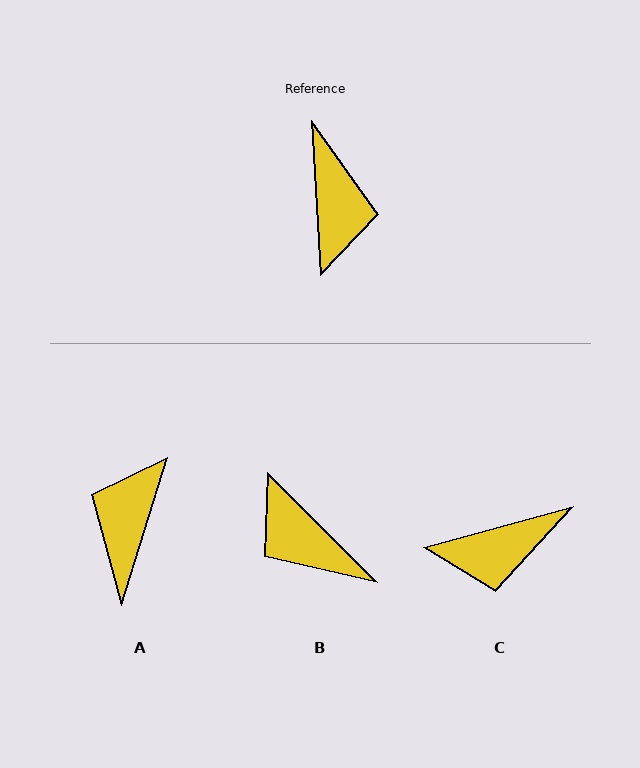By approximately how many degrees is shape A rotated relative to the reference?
Approximately 159 degrees counter-clockwise.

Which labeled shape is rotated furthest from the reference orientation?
A, about 159 degrees away.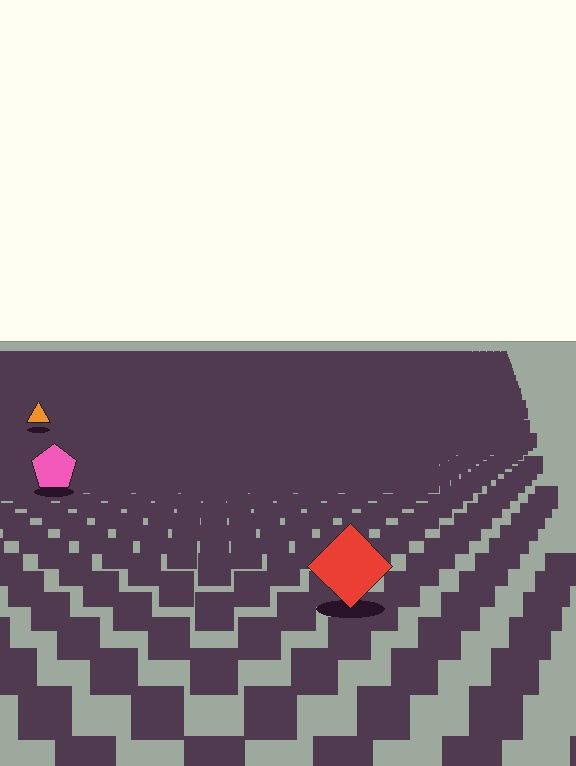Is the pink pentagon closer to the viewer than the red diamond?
No. The red diamond is closer — you can tell from the texture gradient: the ground texture is coarser near it.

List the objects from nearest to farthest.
From nearest to farthest: the red diamond, the pink pentagon, the orange triangle.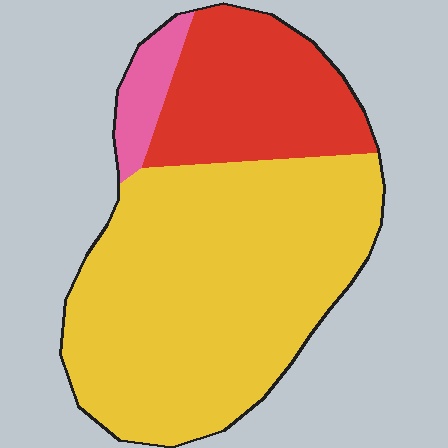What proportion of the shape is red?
Red takes up about one quarter (1/4) of the shape.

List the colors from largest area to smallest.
From largest to smallest: yellow, red, pink.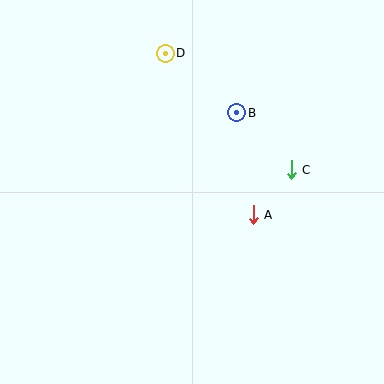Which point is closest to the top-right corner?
Point B is closest to the top-right corner.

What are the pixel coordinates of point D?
Point D is at (165, 53).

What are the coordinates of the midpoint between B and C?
The midpoint between B and C is at (264, 141).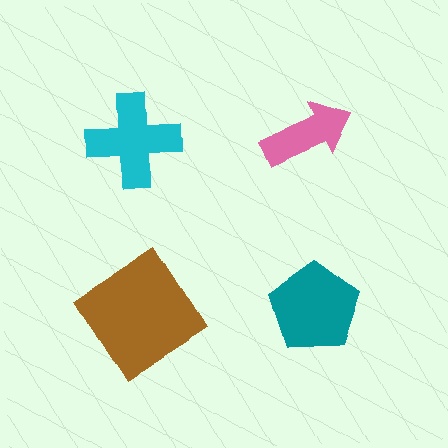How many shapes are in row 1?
2 shapes.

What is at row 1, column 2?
A pink arrow.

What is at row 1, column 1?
A cyan cross.